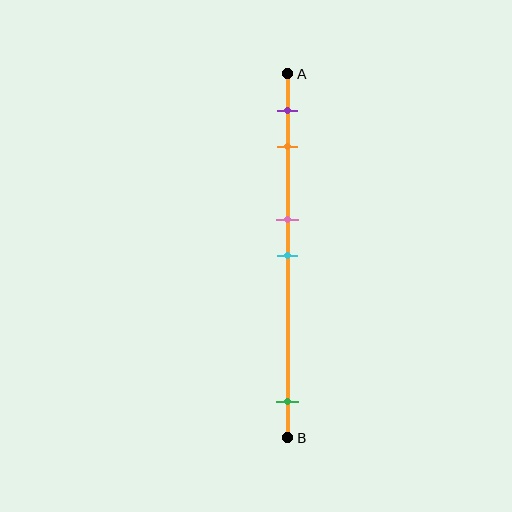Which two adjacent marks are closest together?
The pink and cyan marks are the closest adjacent pair.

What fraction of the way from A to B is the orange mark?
The orange mark is approximately 20% (0.2) of the way from A to B.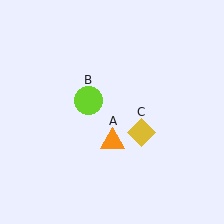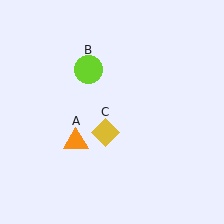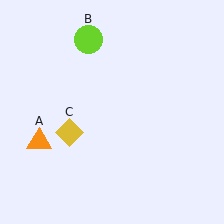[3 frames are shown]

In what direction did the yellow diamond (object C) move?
The yellow diamond (object C) moved left.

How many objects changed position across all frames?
3 objects changed position: orange triangle (object A), lime circle (object B), yellow diamond (object C).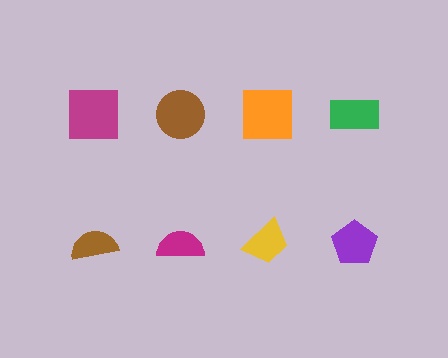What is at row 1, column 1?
A magenta square.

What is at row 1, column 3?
An orange square.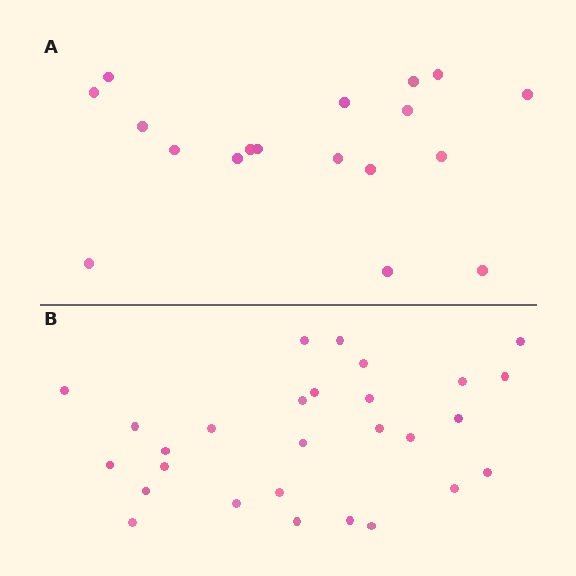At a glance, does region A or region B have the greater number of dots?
Region B (the bottom region) has more dots.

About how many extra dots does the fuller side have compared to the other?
Region B has roughly 10 or so more dots than region A.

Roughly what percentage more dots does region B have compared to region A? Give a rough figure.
About 55% more.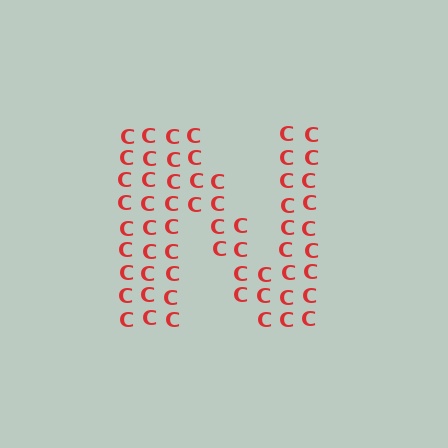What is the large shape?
The large shape is the letter N.